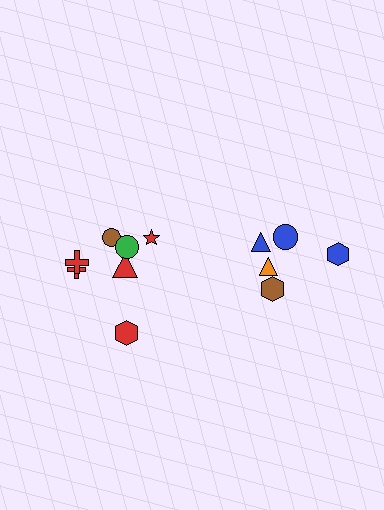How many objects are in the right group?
There are 5 objects.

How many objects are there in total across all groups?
There are 12 objects.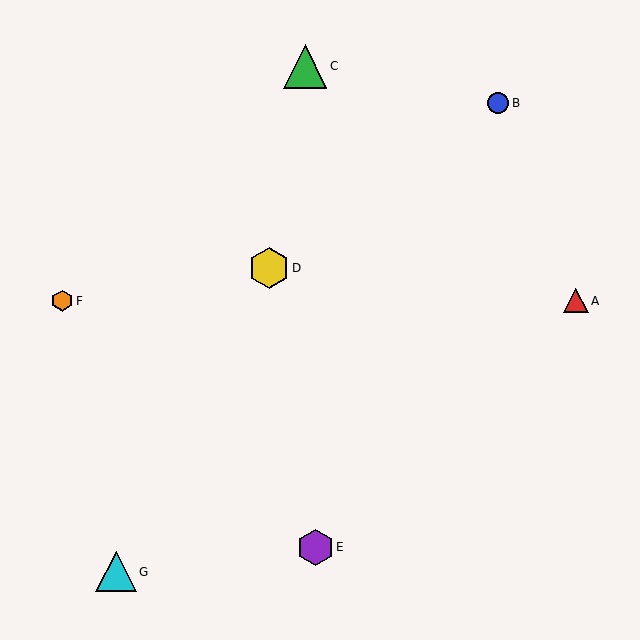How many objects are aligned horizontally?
2 objects (A, F) are aligned horizontally.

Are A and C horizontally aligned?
No, A is at y≈301 and C is at y≈66.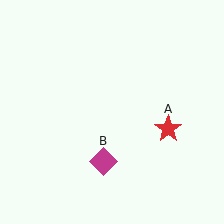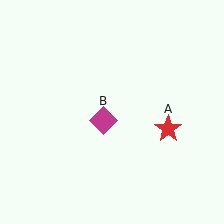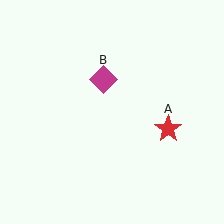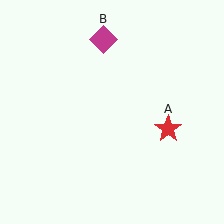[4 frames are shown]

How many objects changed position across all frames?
1 object changed position: magenta diamond (object B).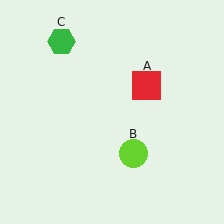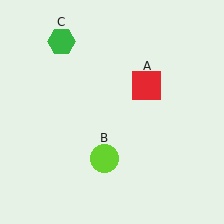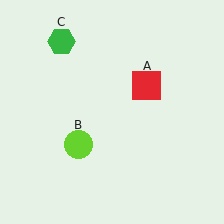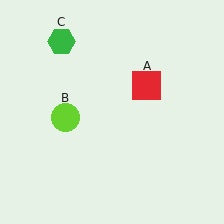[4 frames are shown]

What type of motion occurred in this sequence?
The lime circle (object B) rotated clockwise around the center of the scene.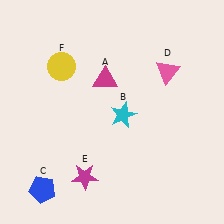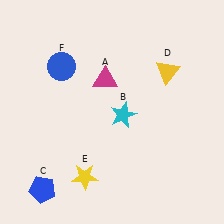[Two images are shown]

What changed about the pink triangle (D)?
In Image 1, D is pink. In Image 2, it changed to yellow.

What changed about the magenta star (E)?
In Image 1, E is magenta. In Image 2, it changed to yellow.